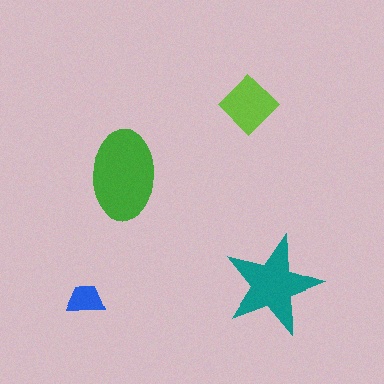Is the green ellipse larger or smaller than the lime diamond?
Larger.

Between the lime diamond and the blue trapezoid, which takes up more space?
The lime diamond.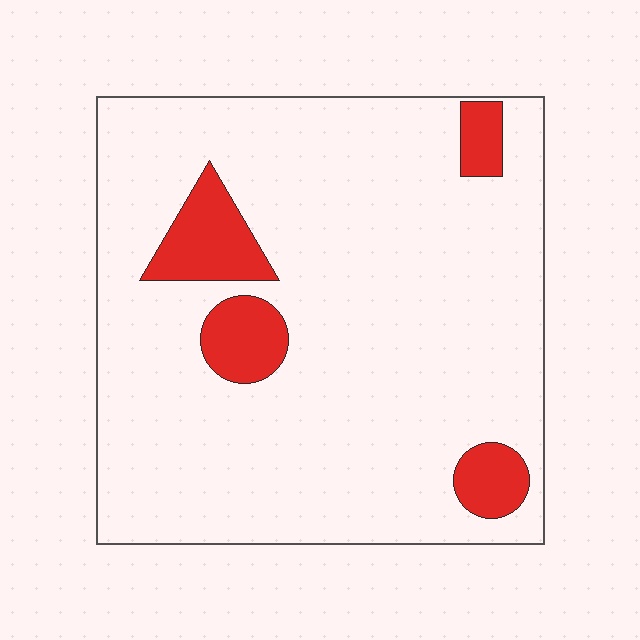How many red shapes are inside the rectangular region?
4.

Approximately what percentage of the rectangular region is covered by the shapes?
Approximately 10%.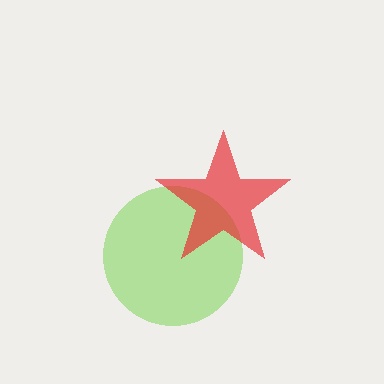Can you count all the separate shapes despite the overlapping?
Yes, there are 2 separate shapes.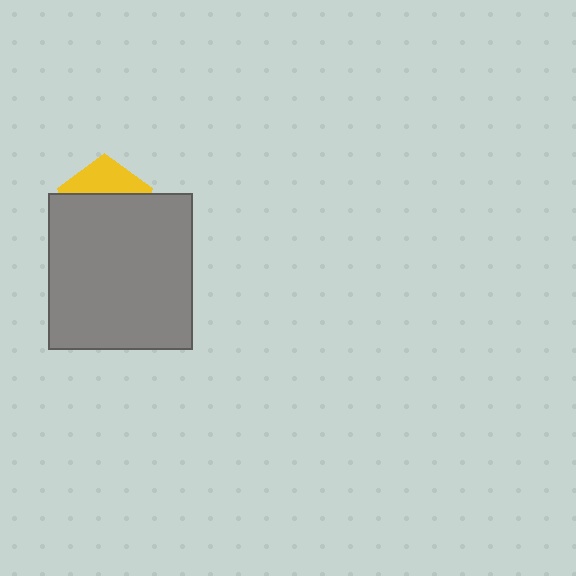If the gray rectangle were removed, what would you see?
You would see the complete yellow pentagon.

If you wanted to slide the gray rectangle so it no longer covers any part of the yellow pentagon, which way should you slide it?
Slide it down — that is the most direct way to separate the two shapes.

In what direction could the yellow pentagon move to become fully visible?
The yellow pentagon could move up. That would shift it out from behind the gray rectangle entirely.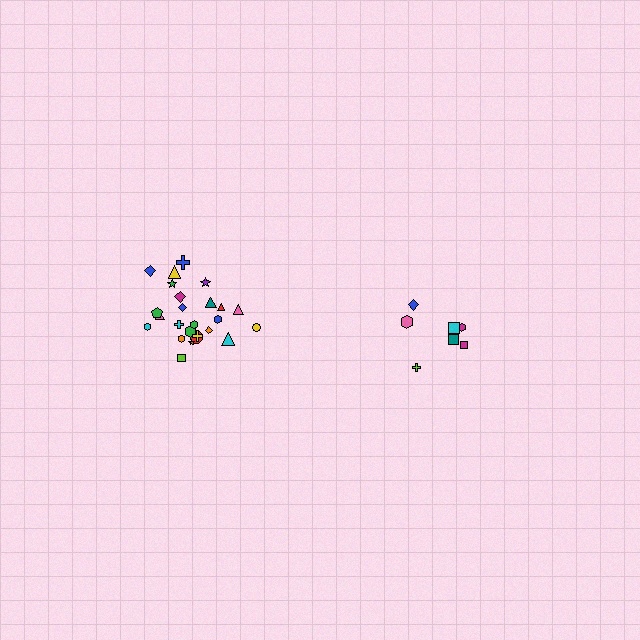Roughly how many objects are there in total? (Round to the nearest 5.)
Roughly 30 objects in total.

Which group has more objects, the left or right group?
The left group.